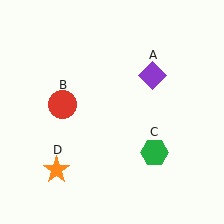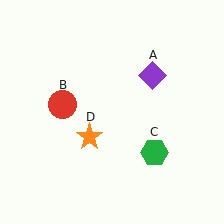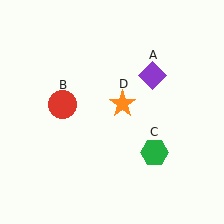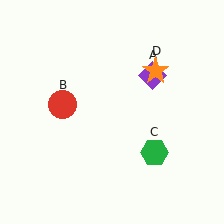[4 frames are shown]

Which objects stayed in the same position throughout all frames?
Purple diamond (object A) and red circle (object B) and green hexagon (object C) remained stationary.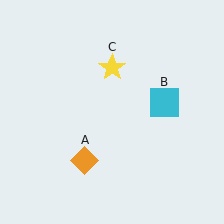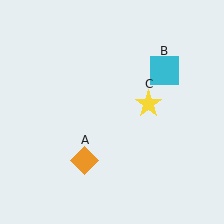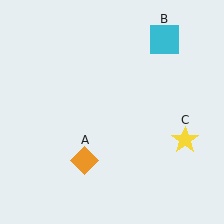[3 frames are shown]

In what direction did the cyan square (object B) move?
The cyan square (object B) moved up.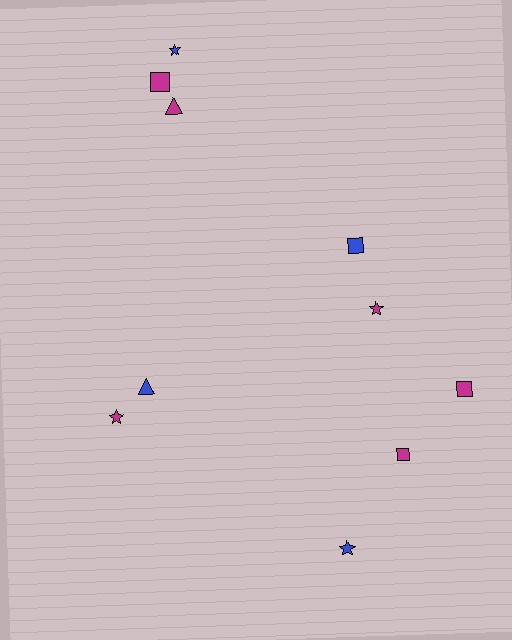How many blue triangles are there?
There is 1 blue triangle.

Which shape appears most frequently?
Square, with 4 objects.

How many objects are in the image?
There are 10 objects.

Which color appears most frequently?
Magenta, with 6 objects.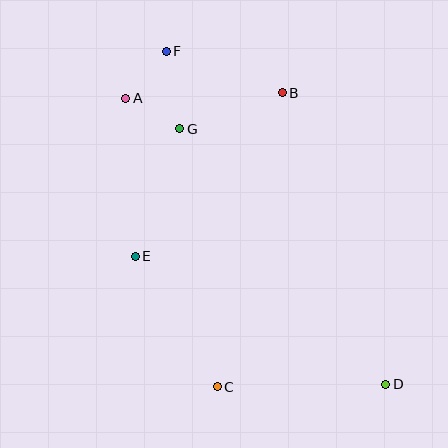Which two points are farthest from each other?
Points D and F are farthest from each other.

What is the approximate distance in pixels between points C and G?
The distance between C and G is approximately 261 pixels.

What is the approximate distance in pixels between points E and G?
The distance between E and G is approximately 135 pixels.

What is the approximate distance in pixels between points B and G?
The distance between B and G is approximately 108 pixels.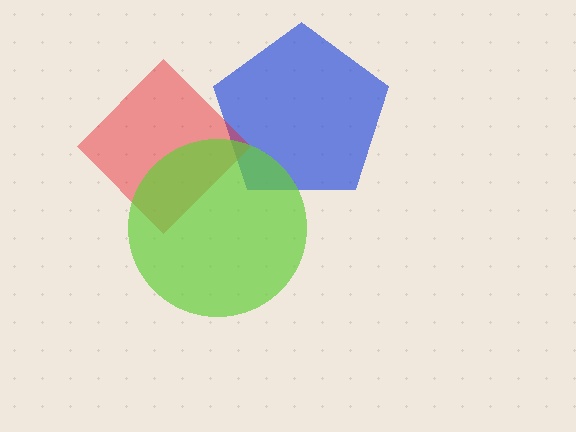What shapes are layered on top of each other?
The layered shapes are: a blue pentagon, a red diamond, a lime circle.